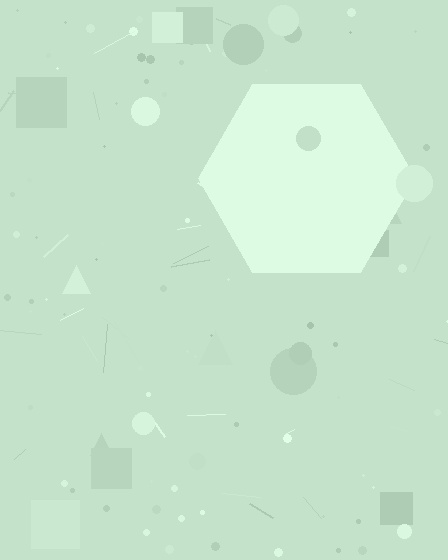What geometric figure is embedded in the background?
A hexagon is embedded in the background.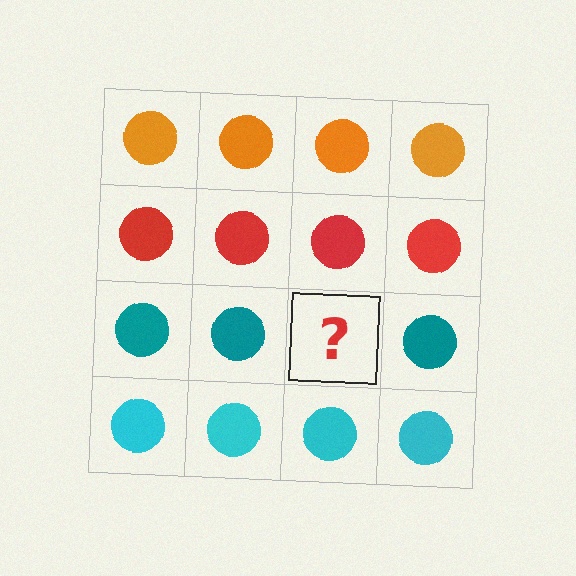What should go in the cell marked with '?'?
The missing cell should contain a teal circle.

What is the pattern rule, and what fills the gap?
The rule is that each row has a consistent color. The gap should be filled with a teal circle.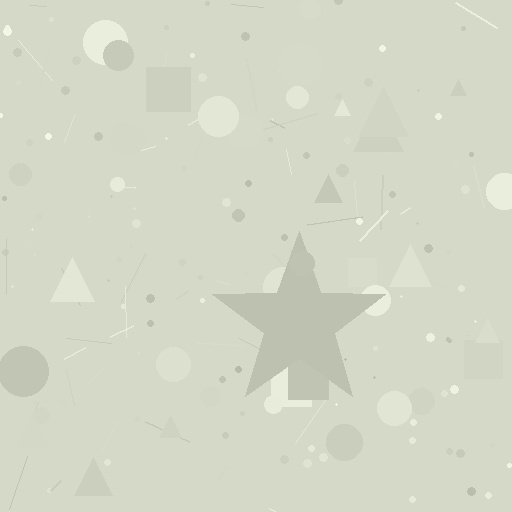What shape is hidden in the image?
A star is hidden in the image.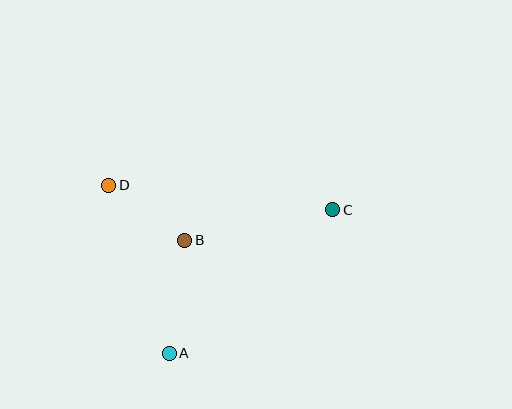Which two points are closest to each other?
Points B and D are closest to each other.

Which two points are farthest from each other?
Points C and D are farthest from each other.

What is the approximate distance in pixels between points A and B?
The distance between A and B is approximately 114 pixels.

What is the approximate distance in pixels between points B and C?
The distance between B and C is approximately 151 pixels.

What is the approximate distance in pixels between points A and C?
The distance between A and C is approximately 217 pixels.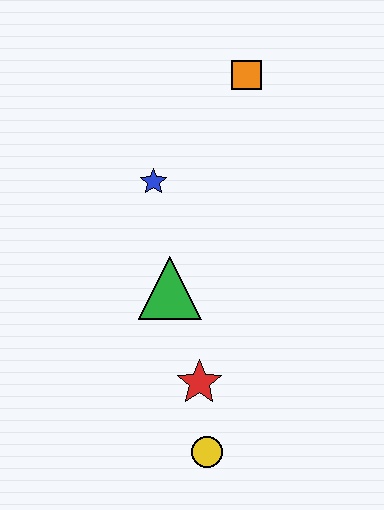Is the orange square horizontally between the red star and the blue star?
No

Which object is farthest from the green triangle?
The orange square is farthest from the green triangle.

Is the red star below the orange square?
Yes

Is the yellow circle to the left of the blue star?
No